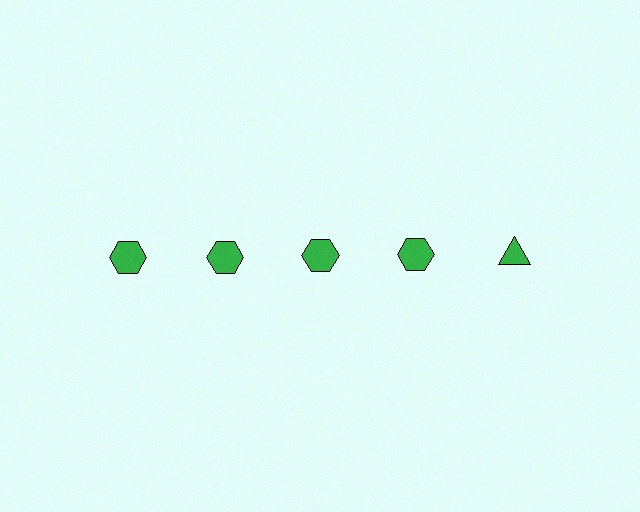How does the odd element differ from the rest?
It has a different shape: triangle instead of hexagon.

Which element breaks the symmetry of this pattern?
The green triangle in the top row, rightmost column breaks the symmetry. All other shapes are green hexagons.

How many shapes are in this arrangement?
There are 5 shapes arranged in a grid pattern.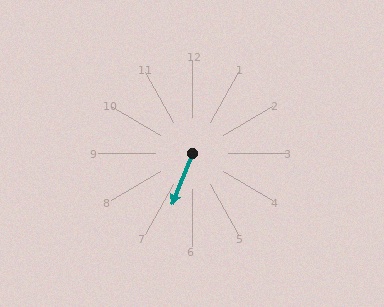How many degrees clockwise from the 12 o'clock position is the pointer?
Approximately 201 degrees.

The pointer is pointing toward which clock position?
Roughly 7 o'clock.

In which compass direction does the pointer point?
South.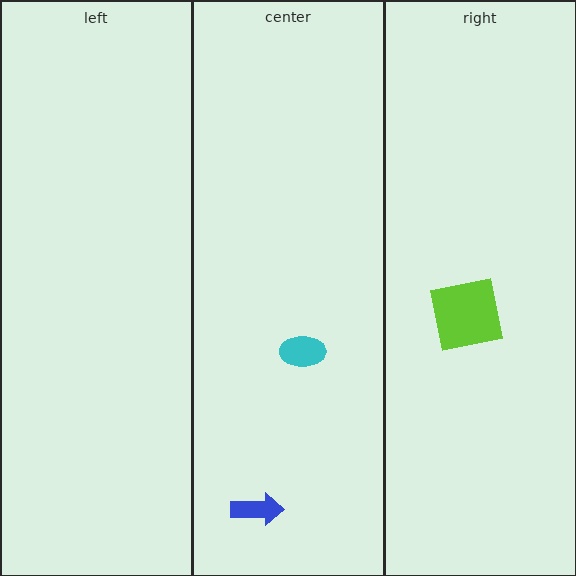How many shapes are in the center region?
2.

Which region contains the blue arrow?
The center region.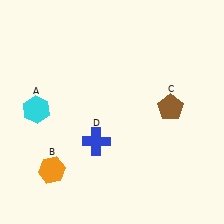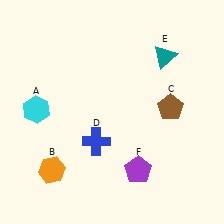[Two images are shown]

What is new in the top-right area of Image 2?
A teal triangle (E) was added in the top-right area of Image 2.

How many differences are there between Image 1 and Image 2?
There are 2 differences between the two images.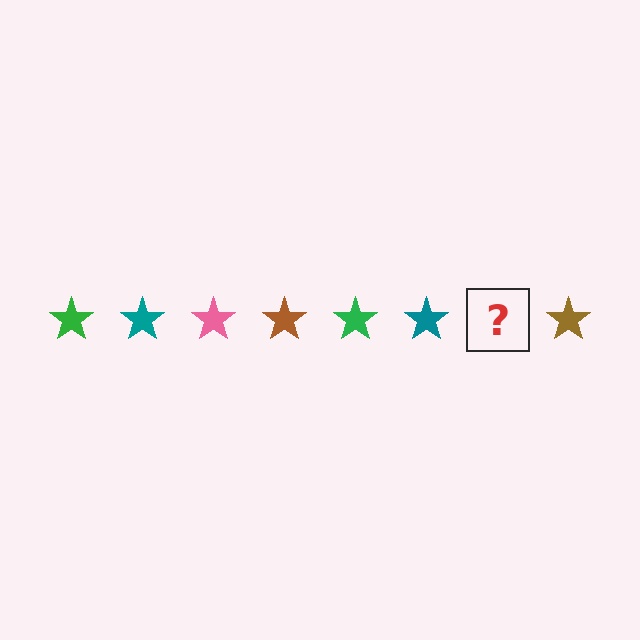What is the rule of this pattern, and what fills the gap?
The rule is that the pattern cycles through green, teal, pink, brown stars. The gap should be filled with a pink star.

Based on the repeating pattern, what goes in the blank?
The blank should be a pink star.